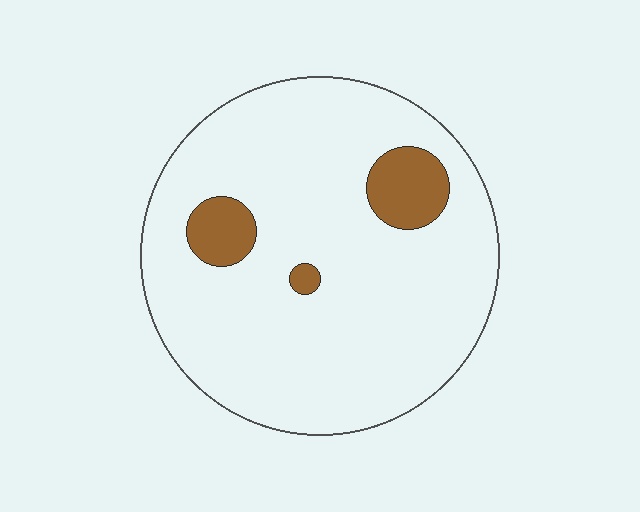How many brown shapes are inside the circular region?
3.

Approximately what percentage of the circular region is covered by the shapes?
Approximately 10%.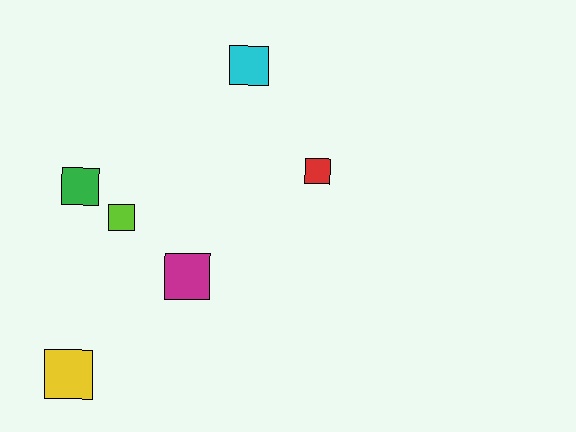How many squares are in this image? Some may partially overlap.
There are 6 squares.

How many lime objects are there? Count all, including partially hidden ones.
There is 1 lime object.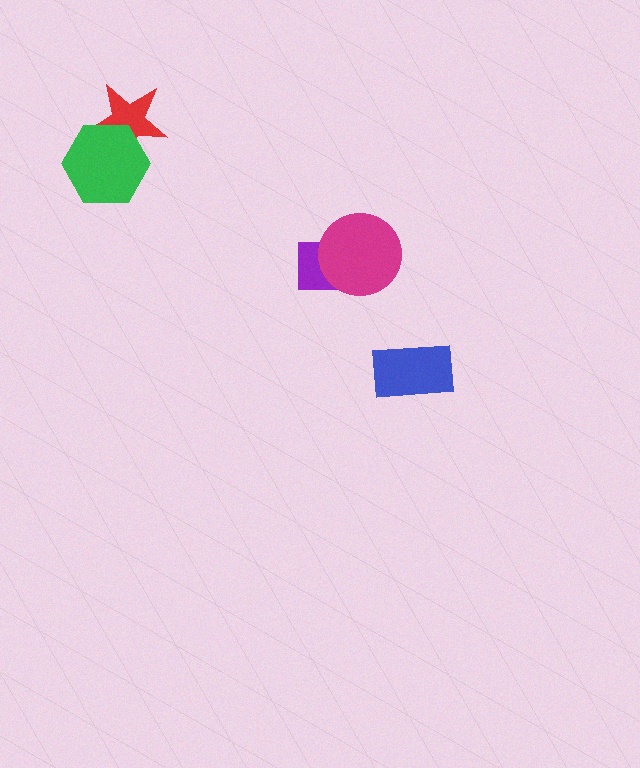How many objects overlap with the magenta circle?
1 object overlaps with the magenta circle.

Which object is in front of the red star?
The green hexagon is in front of the red star.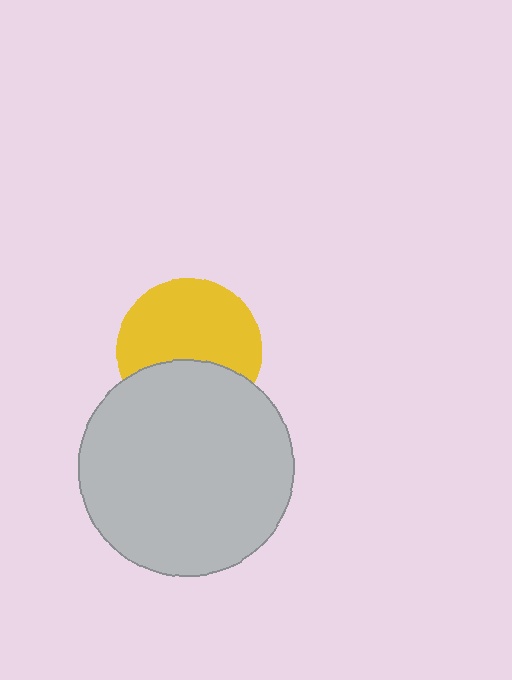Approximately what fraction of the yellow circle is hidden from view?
Roughly 36% of the yellow circle is hidden behind the light gray circle.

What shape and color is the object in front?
The object in front is a light gray circle.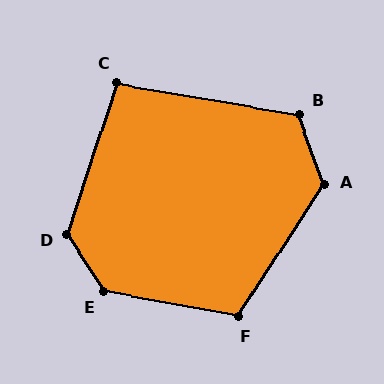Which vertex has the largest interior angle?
E, at approximately 134 degrees.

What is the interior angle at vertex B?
Approximately 119 degrees (obtuse).